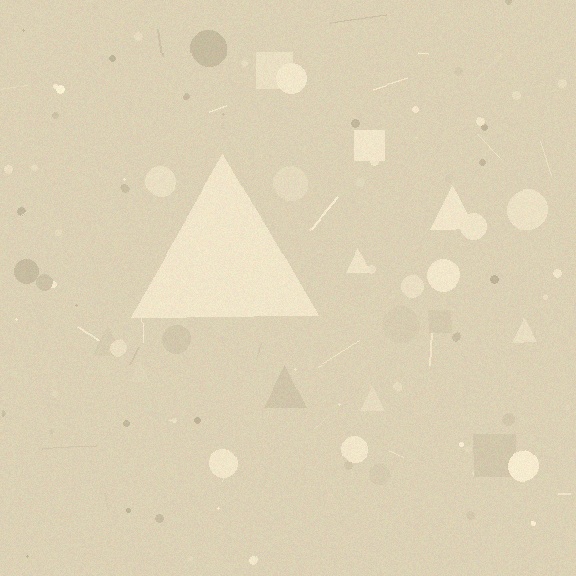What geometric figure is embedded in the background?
A triangle is embedded in the background.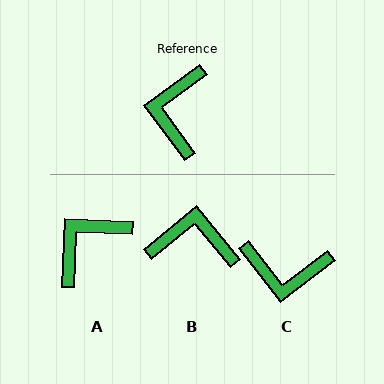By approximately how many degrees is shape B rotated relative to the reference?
Approximately 87 degrees clockwise.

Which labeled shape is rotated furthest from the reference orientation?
C, about 92 degrees away.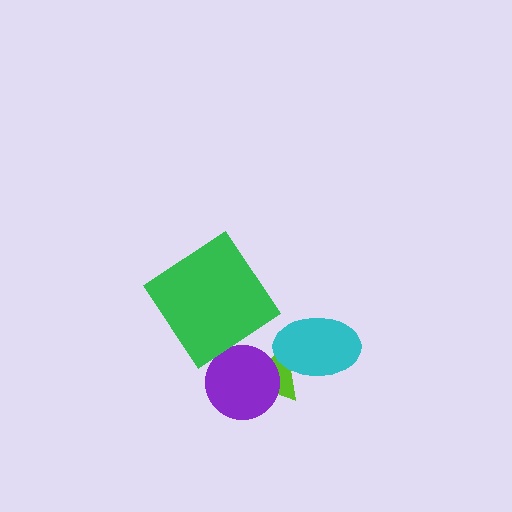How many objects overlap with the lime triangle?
2 objects overlap with the lime triangle.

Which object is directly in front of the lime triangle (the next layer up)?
The purple circle is directly in front of the lime triangle.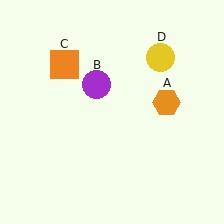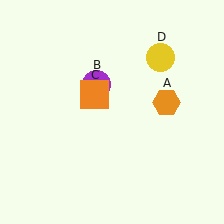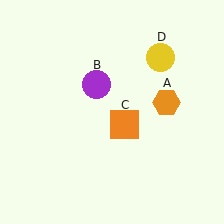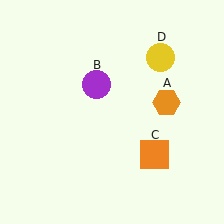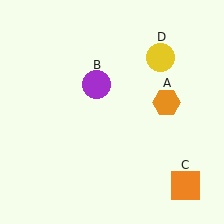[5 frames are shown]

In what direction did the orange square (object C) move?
The orange square (object C) moved down and to the right.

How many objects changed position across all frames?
1 object changed position: orange square (object C).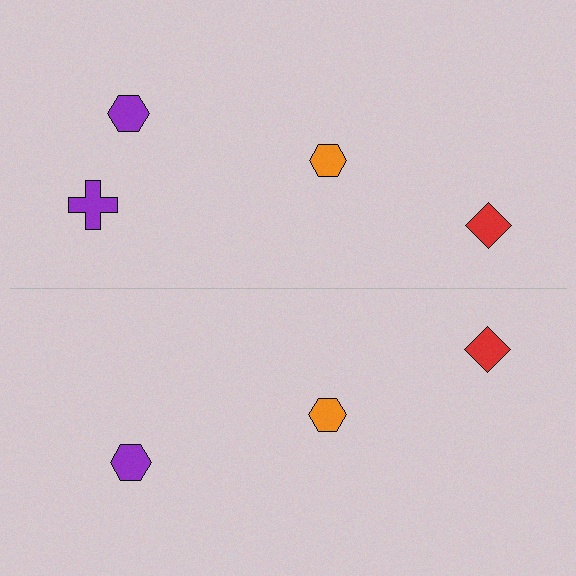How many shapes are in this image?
There are 7 shapes in this image.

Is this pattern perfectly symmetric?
No, the pattern is not perfectly symmetric. A purple cross is missing from the bottom side.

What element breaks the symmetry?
A purple cross is missing from the bottom side.